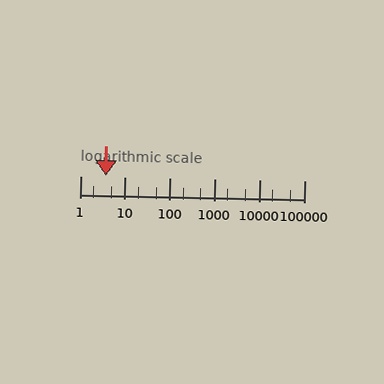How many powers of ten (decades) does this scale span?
The scale spans 5 decades, from 1 to 100000.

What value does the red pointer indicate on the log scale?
The pointer indicates approximately 3.8.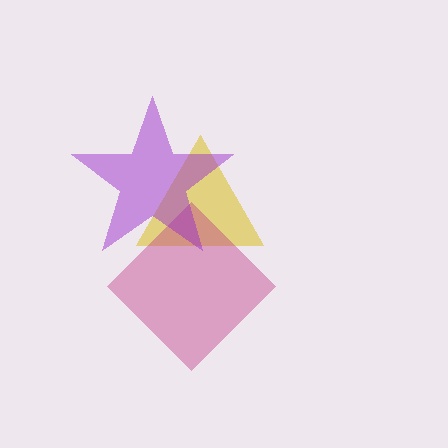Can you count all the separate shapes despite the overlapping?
Yes, there are 3 separate shapes.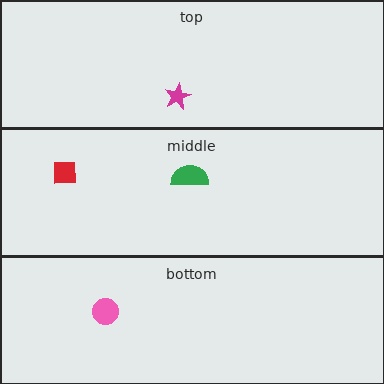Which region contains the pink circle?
The bottom region.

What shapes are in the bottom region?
The pink circle.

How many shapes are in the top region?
1.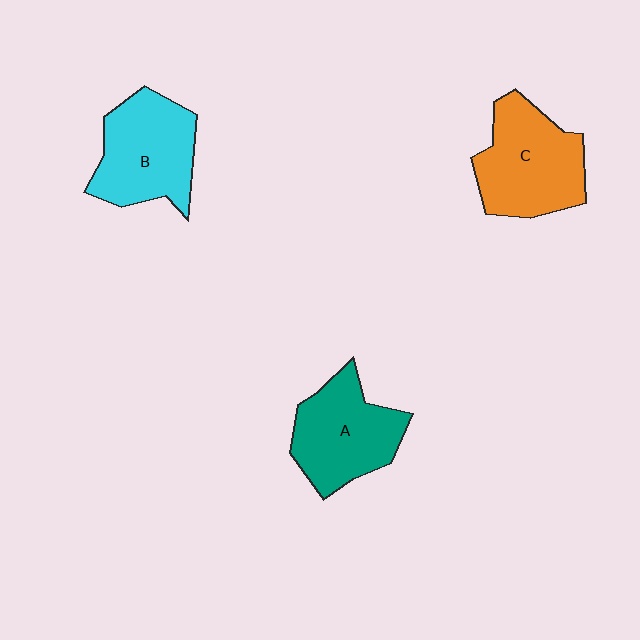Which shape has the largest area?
Shape C (orange).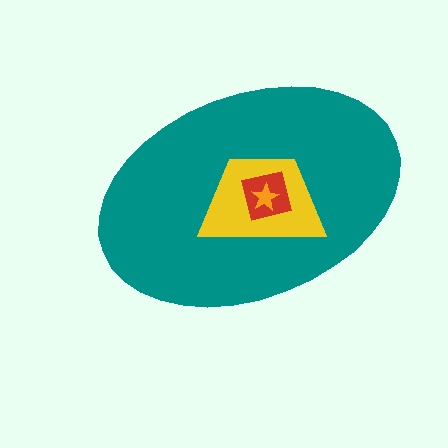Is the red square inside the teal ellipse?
Yes.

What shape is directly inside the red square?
The orange star.